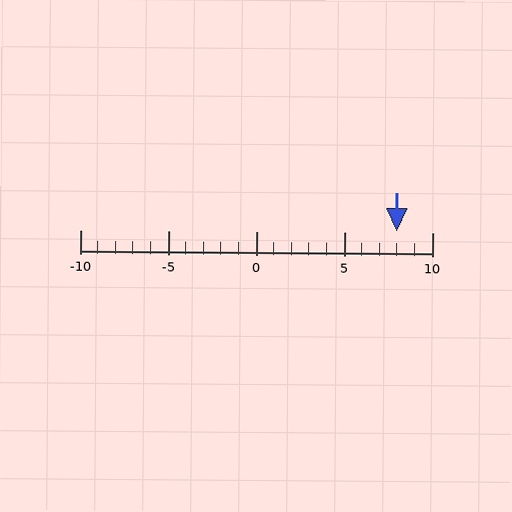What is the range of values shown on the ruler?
The ruler shows values from -10 to 10.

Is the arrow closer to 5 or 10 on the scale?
The arrow is closer to 10.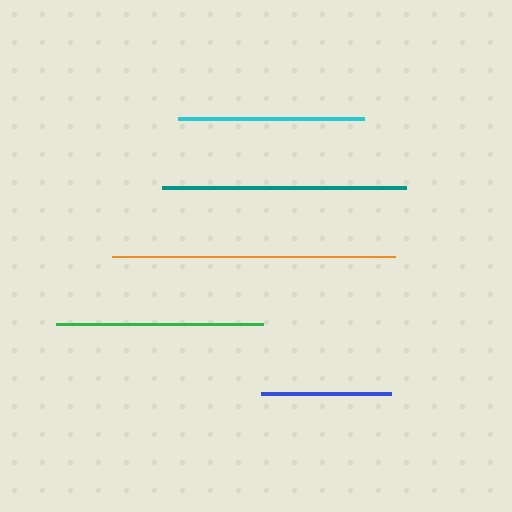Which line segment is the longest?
The orange line is the longest at approximately 283 pixels.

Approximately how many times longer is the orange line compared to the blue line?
The orange line is approximately 2.2 times the length of the blue line.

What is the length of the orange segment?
The orange segment is approximately 283 pixels long.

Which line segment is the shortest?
The blue line is the shortest at approximately 130 pixels.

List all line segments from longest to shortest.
From longest to shortest: orange, teal, green, cyan, blue.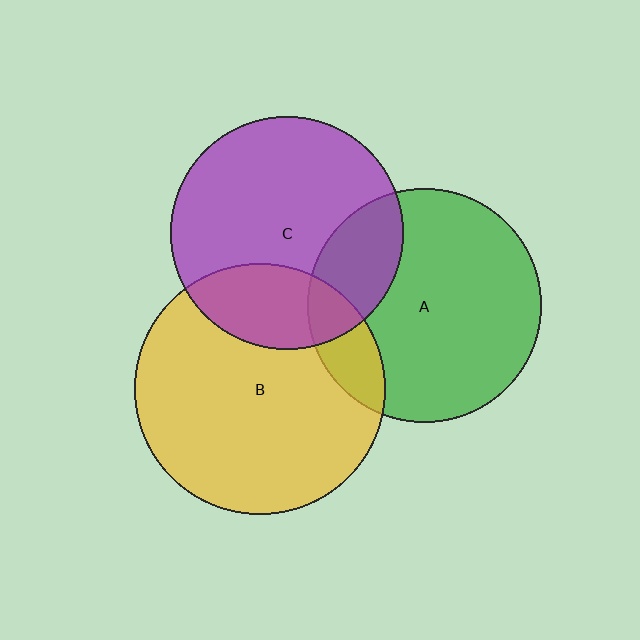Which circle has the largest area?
Circle B (yellow).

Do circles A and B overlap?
Yes.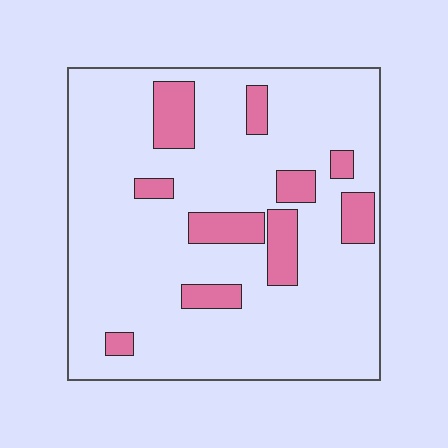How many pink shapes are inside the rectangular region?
10.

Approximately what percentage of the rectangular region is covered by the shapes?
Approximately 15%.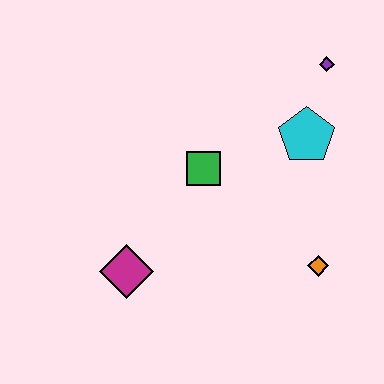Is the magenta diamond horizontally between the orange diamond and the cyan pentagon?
No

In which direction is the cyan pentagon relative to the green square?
The cyan pentagon is to the right of the green square.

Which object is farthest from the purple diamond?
The magenta diamond is farthest from the purple diamond.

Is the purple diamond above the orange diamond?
Yes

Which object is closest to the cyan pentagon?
The purple diamond is closest to the cyan pentagon.